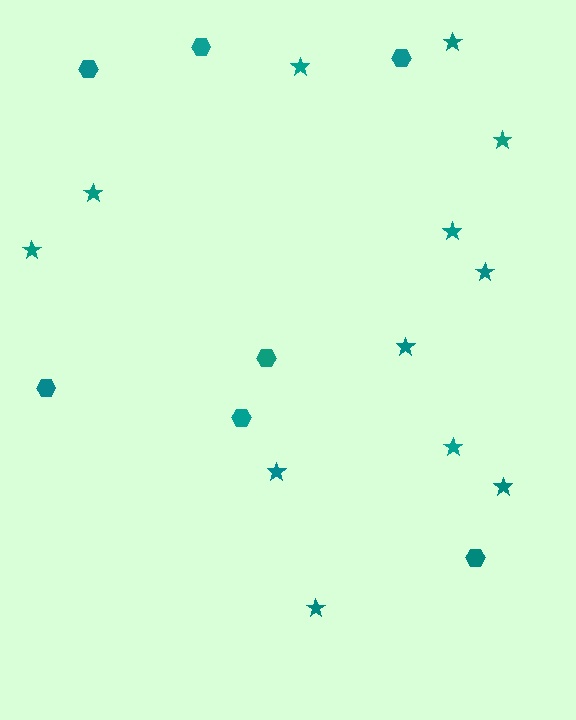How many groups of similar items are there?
There are 2 groups: one group of stars (12) and one group of hexagons (7).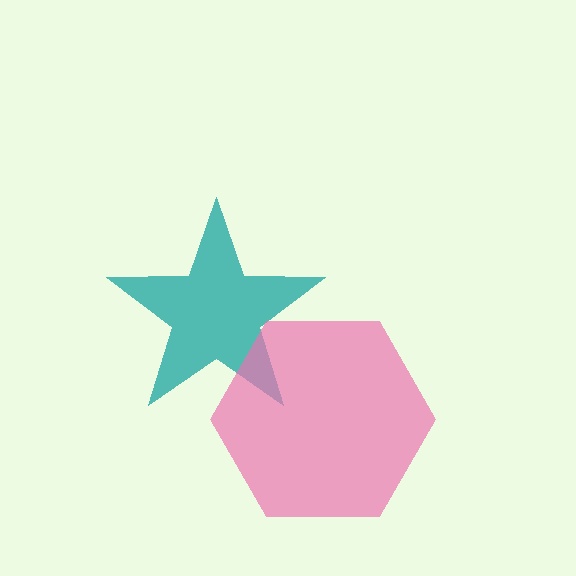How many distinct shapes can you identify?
There are 2 distinct shapes: a teal star, a pink hexagon.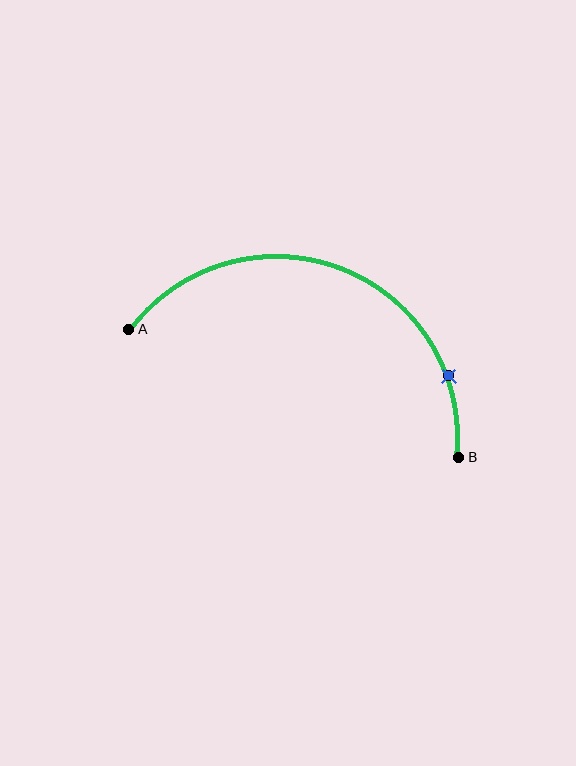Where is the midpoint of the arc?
The arc midpoint is the point on the curve farthest from the straight line joining A and B. It sits above that line.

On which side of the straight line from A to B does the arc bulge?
The arc bulges above the straight line connecting A and B.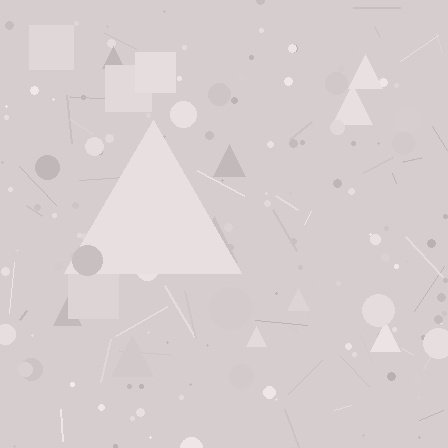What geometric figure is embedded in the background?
A triangle is embedded in the background.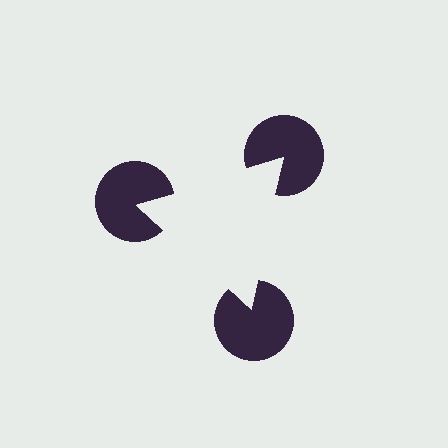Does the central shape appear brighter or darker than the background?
It typically appears slightly brighter than the background, even though no actual brightness change is drawn.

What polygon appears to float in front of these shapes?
An illusory triangle — its edges are inferred from the aligned wedge cuts in the pac-man discs, not physically drawn.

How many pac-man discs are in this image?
There are 3 — one at each vertex of the illusory triangle.